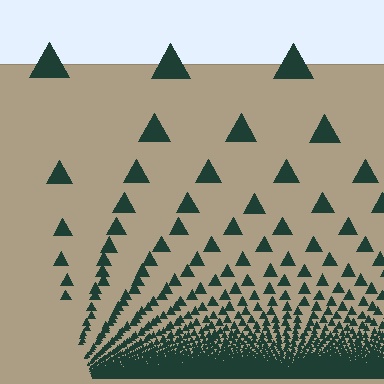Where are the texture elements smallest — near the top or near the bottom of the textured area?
Near the bottom.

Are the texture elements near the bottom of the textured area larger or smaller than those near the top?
Smaller. The gradient is inverted — elements near the bottom are smaller and denser.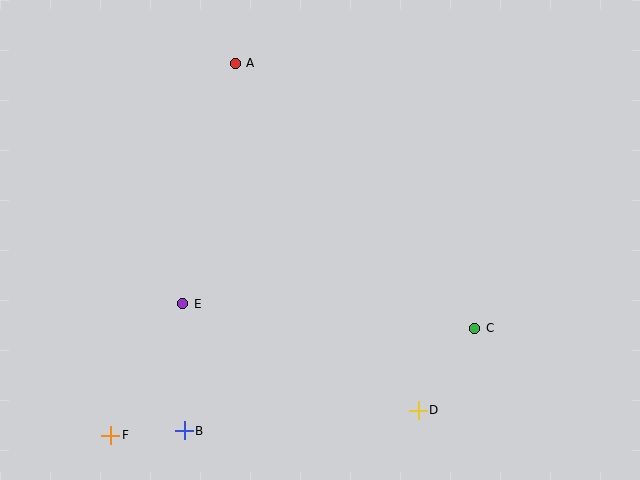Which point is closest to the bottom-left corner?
Point F is closest to the bottom-left corner.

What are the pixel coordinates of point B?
Point B is at (184, 431).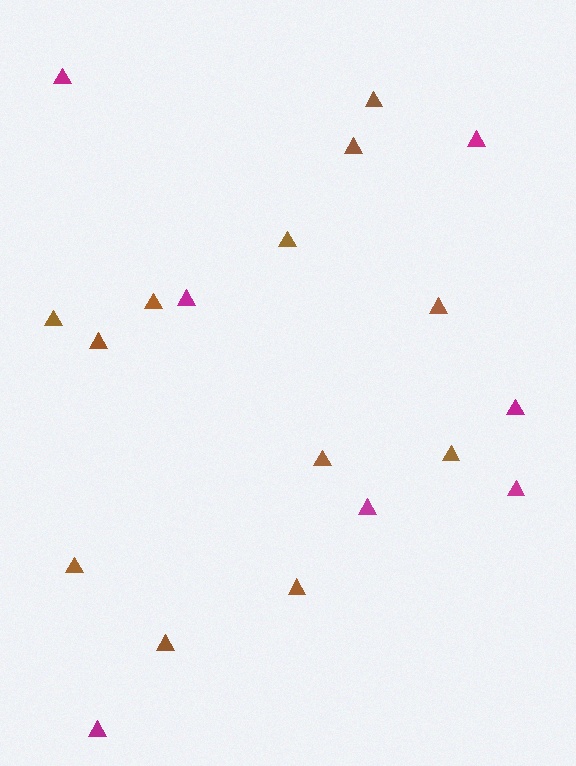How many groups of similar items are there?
There are 2 groups: one group of brown triangles (12) and one group of magenta triangles (7).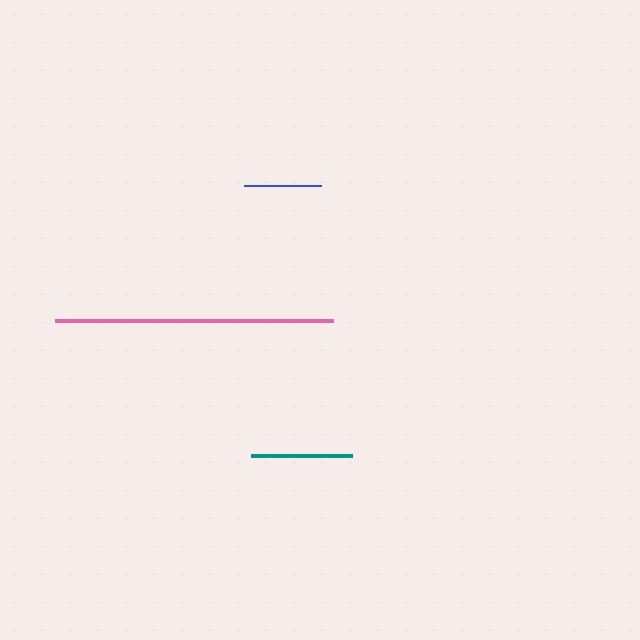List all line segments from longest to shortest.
From longest to shortest: pink, teal, blue.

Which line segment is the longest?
The pink line is the longest at approximately 278 pixels.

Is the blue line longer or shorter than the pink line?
The pink line is longer than the blue line.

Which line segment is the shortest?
The blue line is the shortest at approximately 77 pixels.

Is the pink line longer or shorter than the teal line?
The pink line is longer than the teal line.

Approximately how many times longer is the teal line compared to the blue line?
The teal line is approximately 1.3 times the length of the blue line.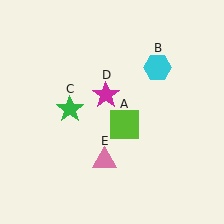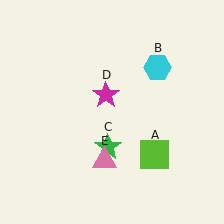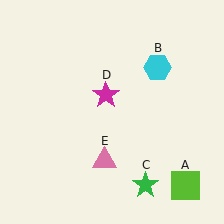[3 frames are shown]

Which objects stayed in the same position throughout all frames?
Cyan hexagon (object B) and magenta star (object D) and pink triangle (object E) remained stationary.